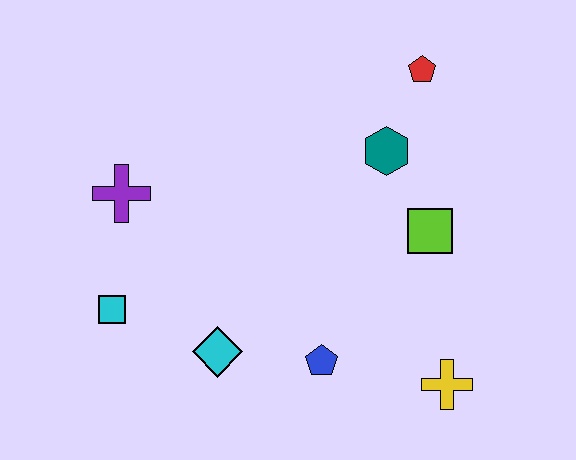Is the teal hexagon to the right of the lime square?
No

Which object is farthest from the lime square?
The cyan square is farthest from the lime square.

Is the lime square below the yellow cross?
No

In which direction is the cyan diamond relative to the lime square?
The cyan diamond is to the left of the lime square.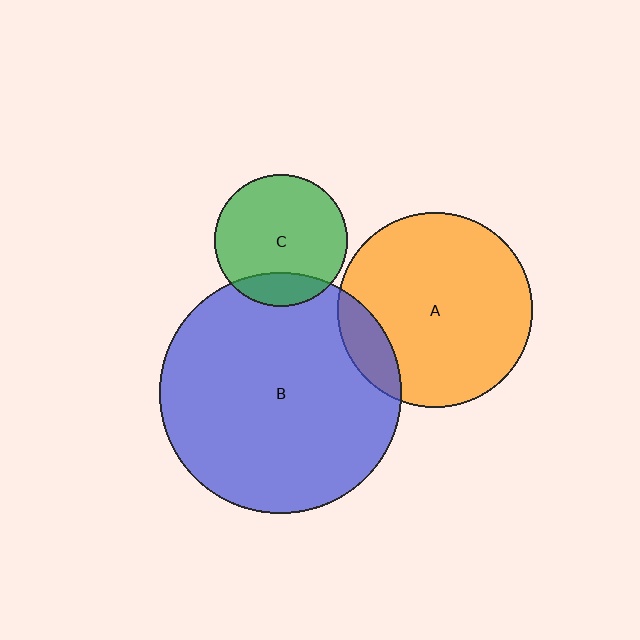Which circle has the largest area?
Circle B (blue).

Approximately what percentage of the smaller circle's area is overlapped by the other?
Approximately 15%.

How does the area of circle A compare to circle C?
Approximately 2.2 times.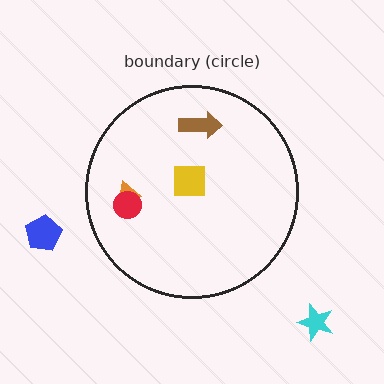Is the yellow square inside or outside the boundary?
Inside.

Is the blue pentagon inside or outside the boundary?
Outside.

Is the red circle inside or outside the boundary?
Inside.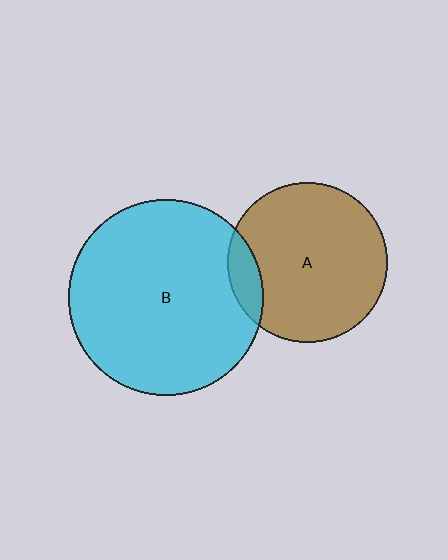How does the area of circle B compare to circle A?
Approximately 1.5 times.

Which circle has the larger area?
Circle B (cyan).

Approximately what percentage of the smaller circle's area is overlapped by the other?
Approximately 10%.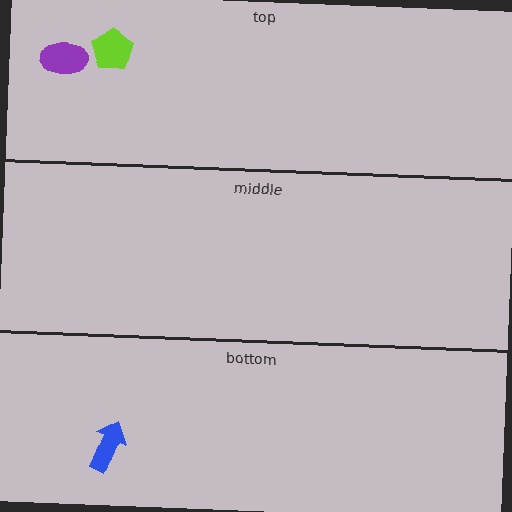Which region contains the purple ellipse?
The top region.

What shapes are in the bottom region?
The blue arrow.